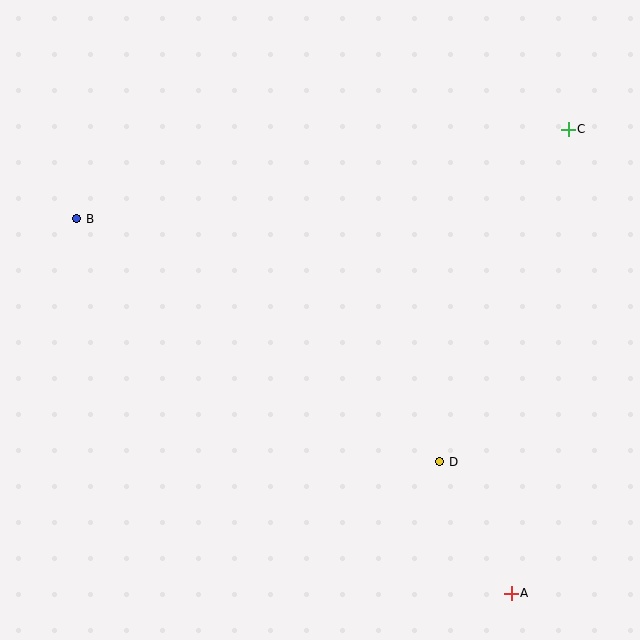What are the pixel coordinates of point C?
Point C is at (568, 129).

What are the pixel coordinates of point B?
Point B is at (77, 219).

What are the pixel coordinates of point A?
Point A is at (511, 593).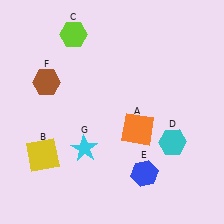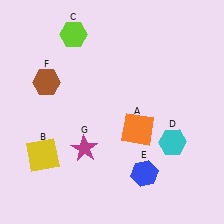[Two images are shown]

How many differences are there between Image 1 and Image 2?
There is 1 difference between the two images.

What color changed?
The star (G) changed from cyan in Image 1 to magenta in Image 2.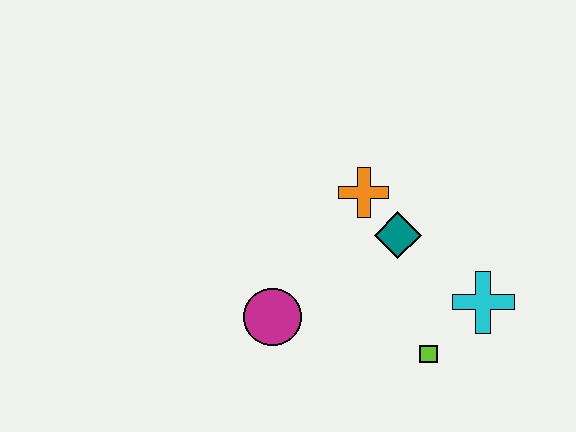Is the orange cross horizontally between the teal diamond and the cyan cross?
No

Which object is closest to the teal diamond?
The orange cross is closest to the teal diamond.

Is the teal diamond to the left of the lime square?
Yes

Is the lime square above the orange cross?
No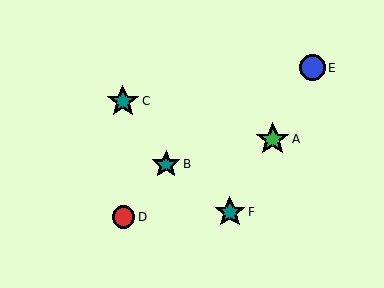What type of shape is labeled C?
Shape C is a teal star.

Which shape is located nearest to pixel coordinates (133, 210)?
The red circle (labeled D) at (124, 217) is nearest to that location.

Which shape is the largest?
The green star (labeled A) is the largest.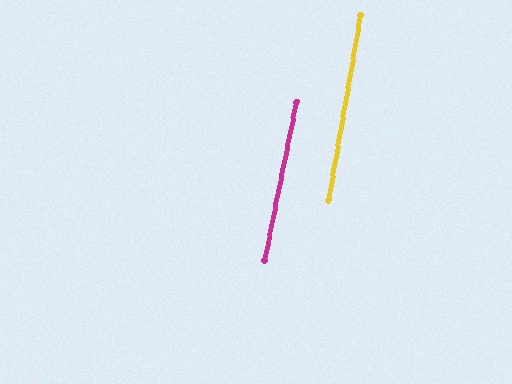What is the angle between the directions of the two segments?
Approximately 1 degree.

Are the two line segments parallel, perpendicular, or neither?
Parallel — their directions differ by only 1.4°.